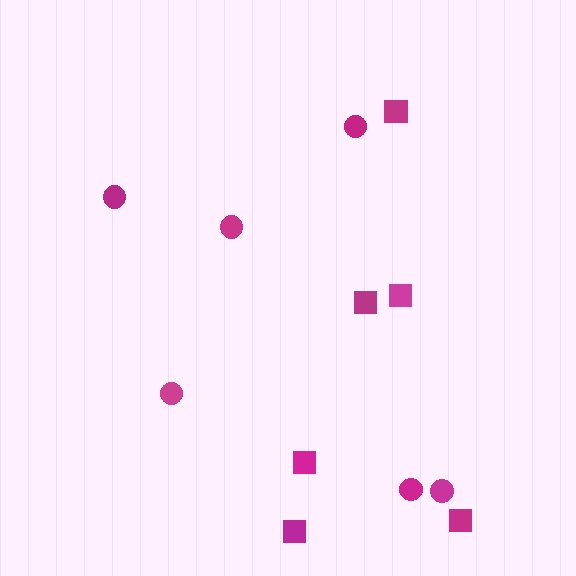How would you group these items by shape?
There are 2 groups: one group of squares (6) and one group of circles (6).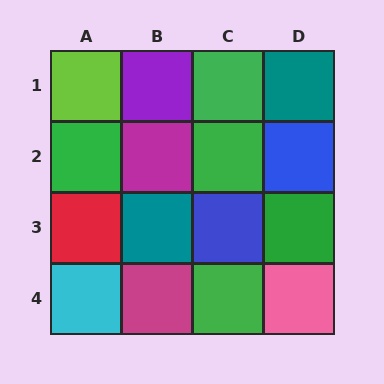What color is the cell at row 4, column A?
Cyan.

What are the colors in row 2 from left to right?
Green, magenta, green, blue.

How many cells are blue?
2 cells are blue.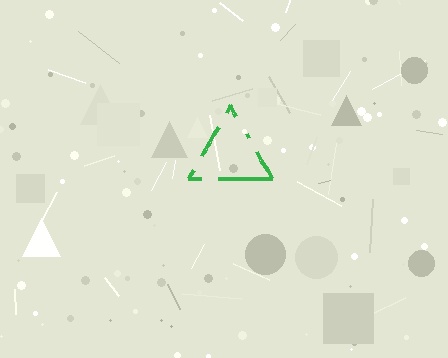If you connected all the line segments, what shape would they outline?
They would outline a triangle.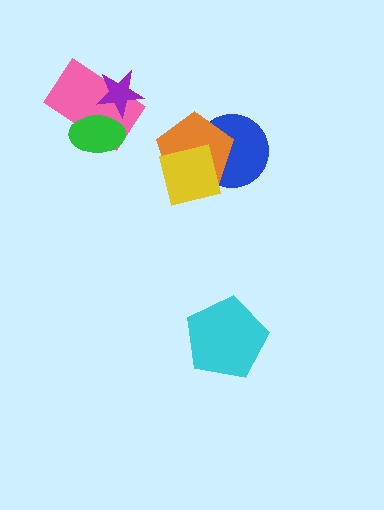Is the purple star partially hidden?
Yes, it is partially covered by another shape.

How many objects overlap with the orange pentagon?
2 objects overlap with the orange pentagon.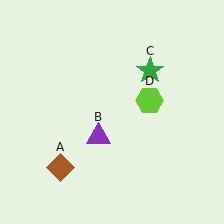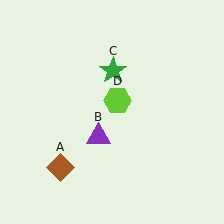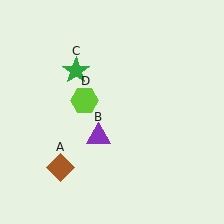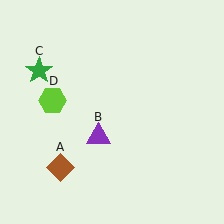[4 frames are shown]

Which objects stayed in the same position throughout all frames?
Brown diamond (object A) and purple triangle (object B) remained stationary.